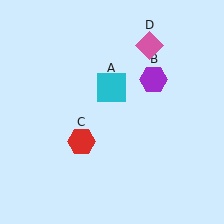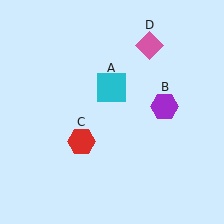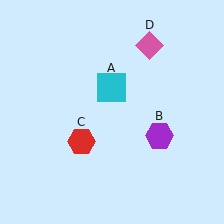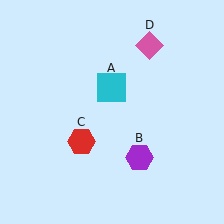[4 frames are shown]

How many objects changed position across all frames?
1 object changed position: purple hexagon (object B).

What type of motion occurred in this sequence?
The purple hexagon (object B) rotated clockwise around the center of the scene.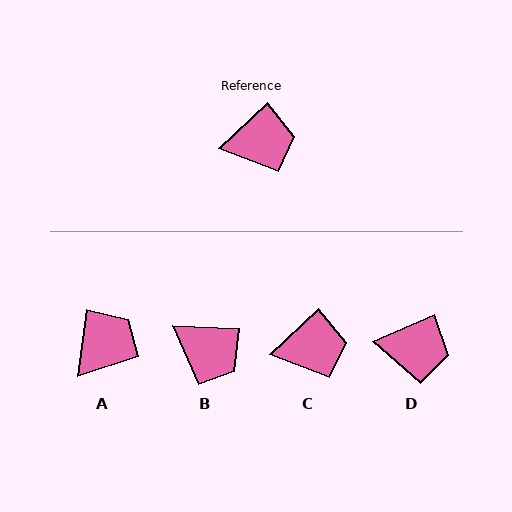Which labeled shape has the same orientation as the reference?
C.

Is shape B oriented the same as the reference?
No, it is off by about 46 degrees.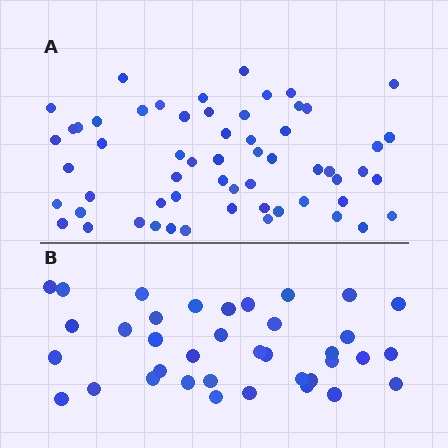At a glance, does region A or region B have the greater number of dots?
Region A (the top region) has more dots.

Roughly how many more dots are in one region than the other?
Region A has approximately 20 more dots than region B.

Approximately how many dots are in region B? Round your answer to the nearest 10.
About 40 dots. (The exact count is 37, which rounds to 40.)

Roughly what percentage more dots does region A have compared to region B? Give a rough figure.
About 60% more.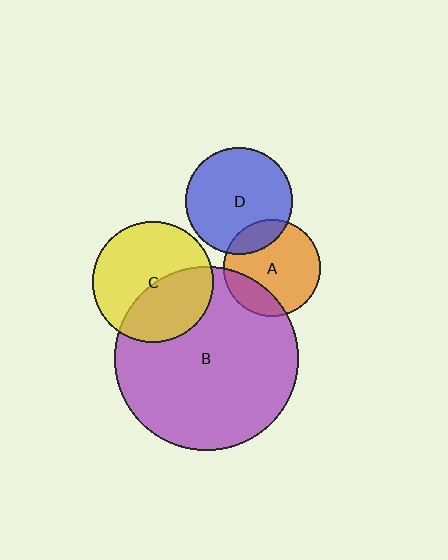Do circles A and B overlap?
Yes.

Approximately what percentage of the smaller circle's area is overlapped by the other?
Approximately 20%.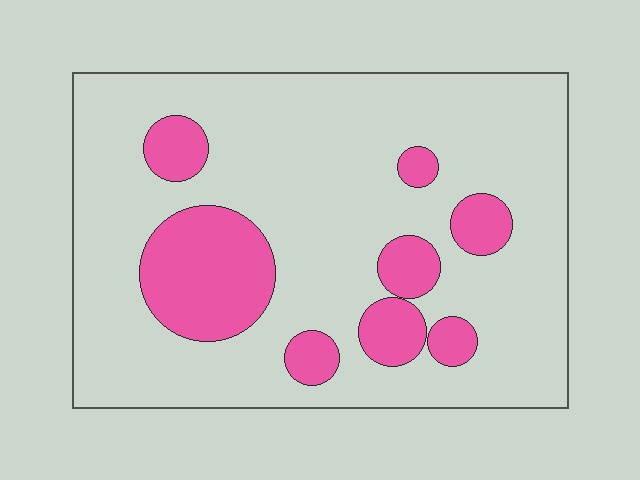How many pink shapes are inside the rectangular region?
8.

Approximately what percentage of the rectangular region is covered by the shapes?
Approximately 20%.